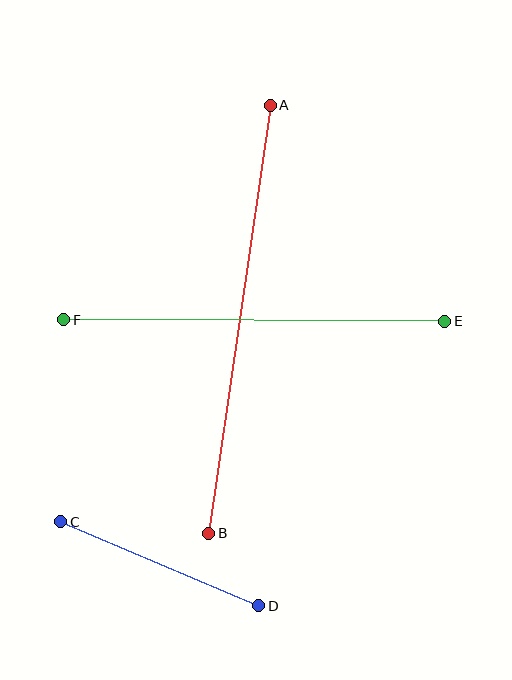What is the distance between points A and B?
The distance is approximately 432 pixels.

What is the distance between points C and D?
The distance is approximately 215 pixels.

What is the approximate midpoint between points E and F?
The midpoint is at approximately (254, 320) pixels.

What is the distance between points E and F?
The distance is approximately 381 pixels.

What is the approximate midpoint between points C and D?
The midpoint is at approximately (160, 564) pixels.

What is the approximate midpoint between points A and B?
The midpoint is at approximately (240, 319) pixels.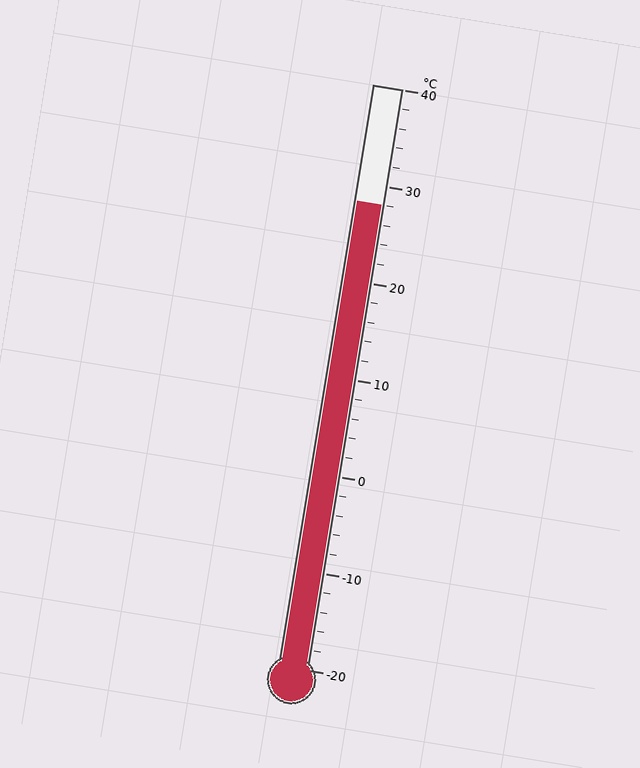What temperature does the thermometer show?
The thermometer shows approximately 28°C.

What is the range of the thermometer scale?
The thermometer scale ranges from -20°C to 40°C.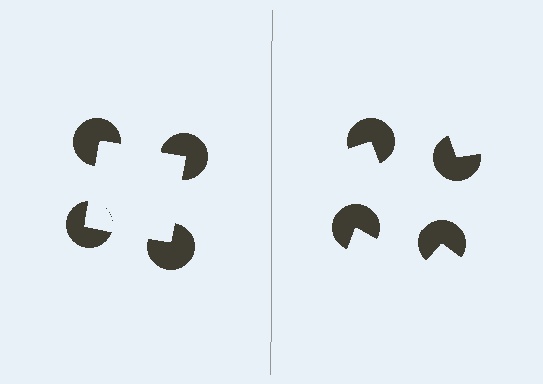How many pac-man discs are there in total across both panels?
8 — 4 on each side.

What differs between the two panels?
The pac-man discs are positioned identically on both sides; only the wedge orientations differ. On the left they align to a square; on the right they are misaligned.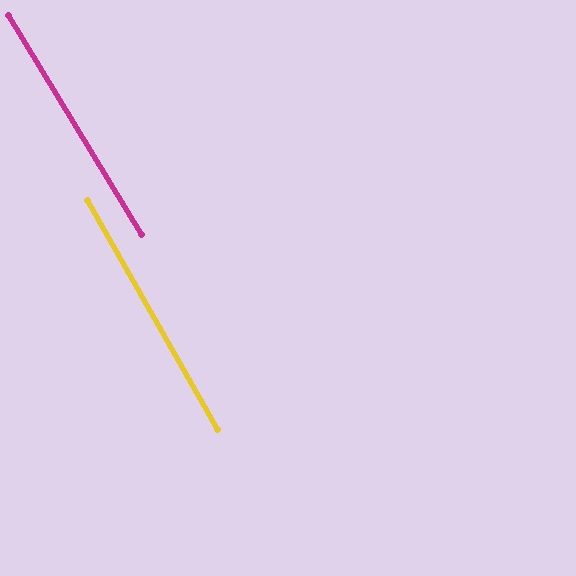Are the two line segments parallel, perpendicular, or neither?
Parallel — their directions differ by only 1.8°.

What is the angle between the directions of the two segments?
Approximately 2 degrees.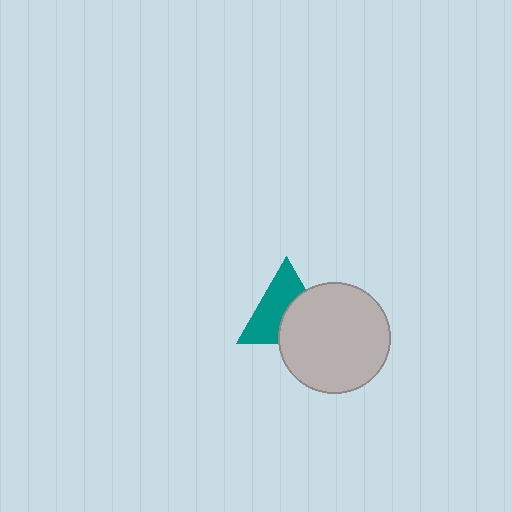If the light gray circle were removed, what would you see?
You would see the complete teal triangle.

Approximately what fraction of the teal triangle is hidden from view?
Roughly 44% of the teal triangle is hidden behind the light gray circle.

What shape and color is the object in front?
The object in front is a light gray circle.